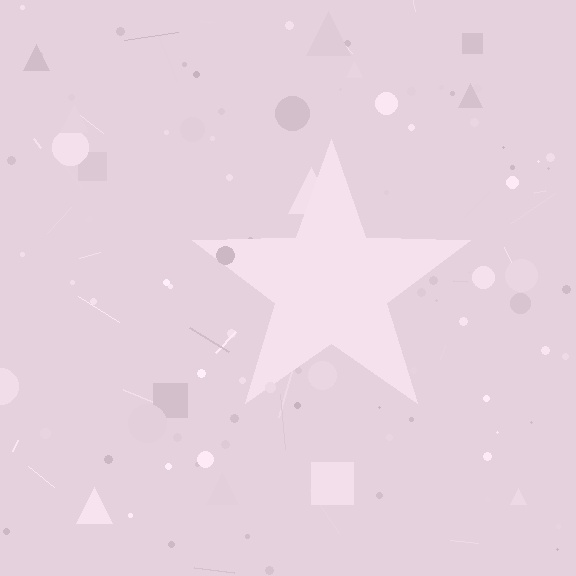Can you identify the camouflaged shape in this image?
The camouflaged shape is a star.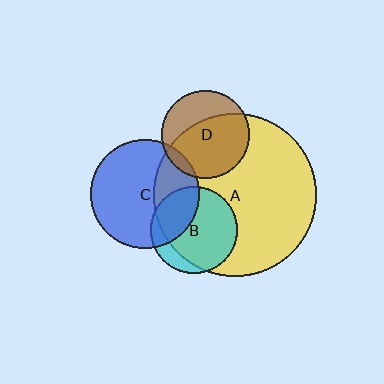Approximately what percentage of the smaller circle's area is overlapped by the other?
Approximately 85%.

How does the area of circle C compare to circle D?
Approximately 1.5 times.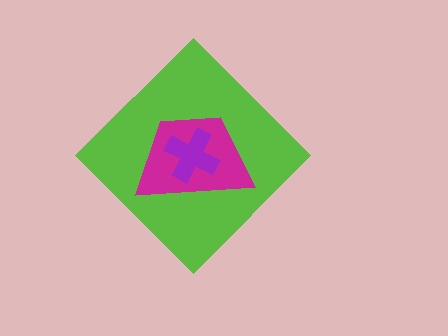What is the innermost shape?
The purple cross.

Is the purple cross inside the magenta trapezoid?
Yes.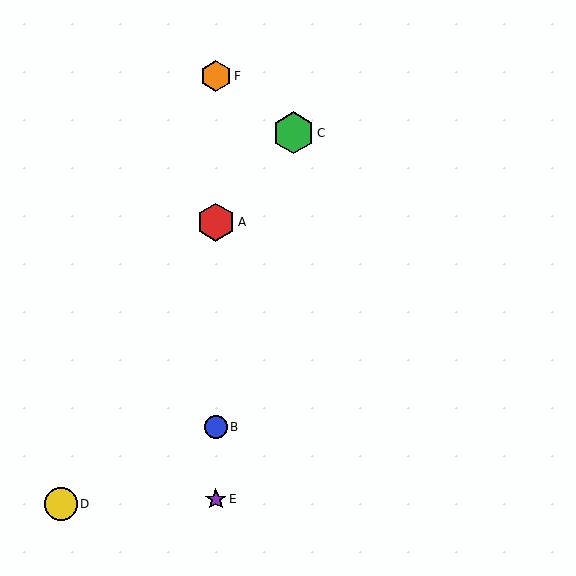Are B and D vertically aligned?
No, B is at x≈216 and D is at x≈61.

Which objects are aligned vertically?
Objects A, B, E, F are aligned vertically.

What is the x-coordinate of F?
Object F is at x≈216.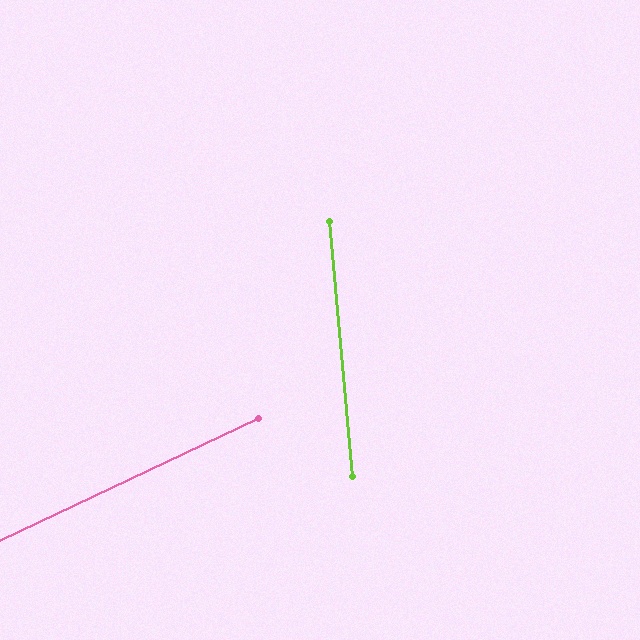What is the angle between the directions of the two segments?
Approximately 70 degrees.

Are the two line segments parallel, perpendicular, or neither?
Neither parallel nor perpendicular — they differ by about 70°.